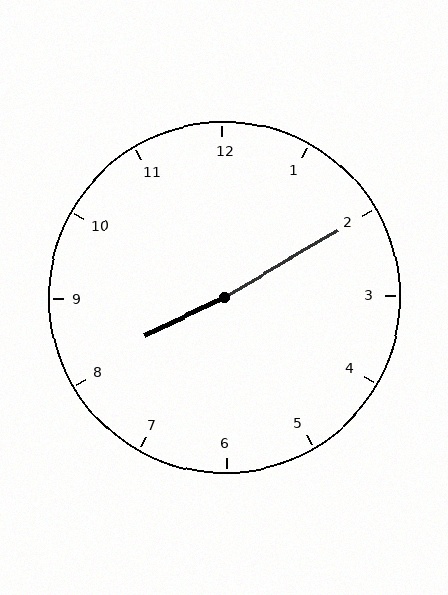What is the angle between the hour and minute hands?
Approximately 175 degrees.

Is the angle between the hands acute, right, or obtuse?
It is obtuse.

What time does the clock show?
8:10.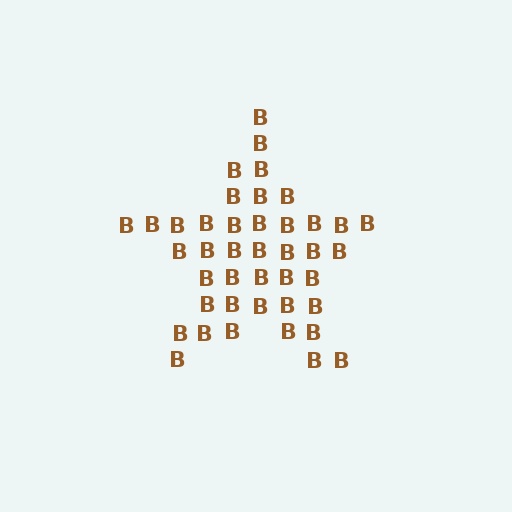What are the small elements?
The small elements are letter B's.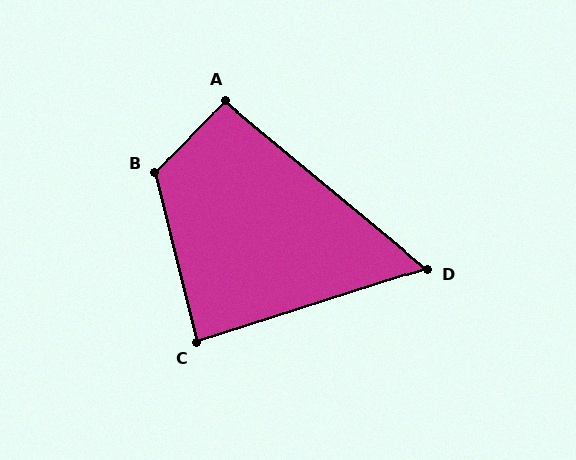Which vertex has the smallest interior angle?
D, at approximately 57 degrees.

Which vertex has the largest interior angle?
B, at approximately 123 degrees.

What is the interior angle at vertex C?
Approximately 86 degrees (approximately right).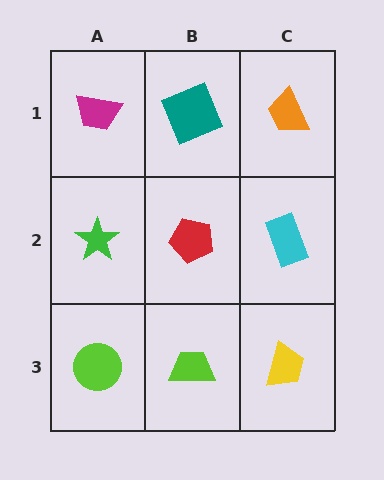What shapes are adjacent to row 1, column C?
A cyan rectangle (row 2, column C), a teal square (row 1, column B).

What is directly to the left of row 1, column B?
A magenta trapezoid.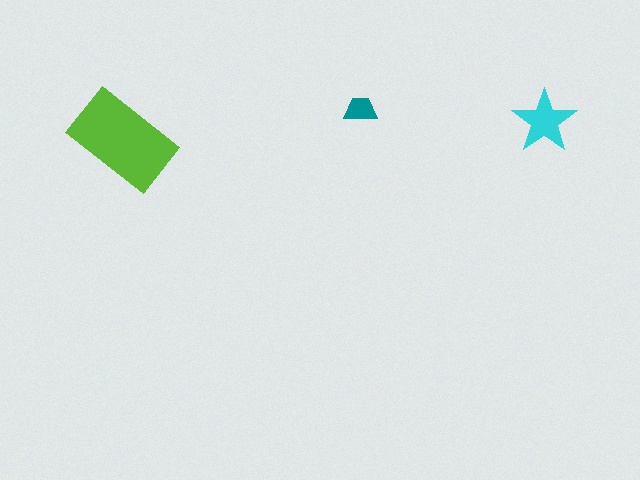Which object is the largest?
The lime rectangle.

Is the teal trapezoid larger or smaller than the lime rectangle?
Smaller.